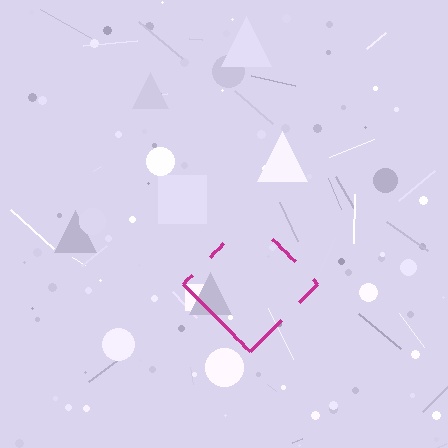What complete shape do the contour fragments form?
The contour fragments form a diamond.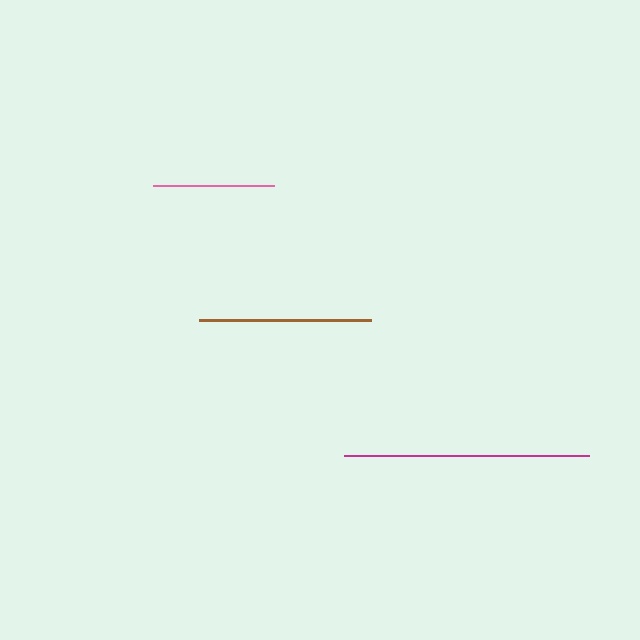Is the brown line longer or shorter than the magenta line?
The magenta line is longer than the brown line.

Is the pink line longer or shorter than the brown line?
The brown line is longer than the pink line.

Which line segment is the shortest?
The pink line is the shortest at approximately 121 pixels.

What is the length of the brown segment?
The brown segment is approximately 172 pixels long.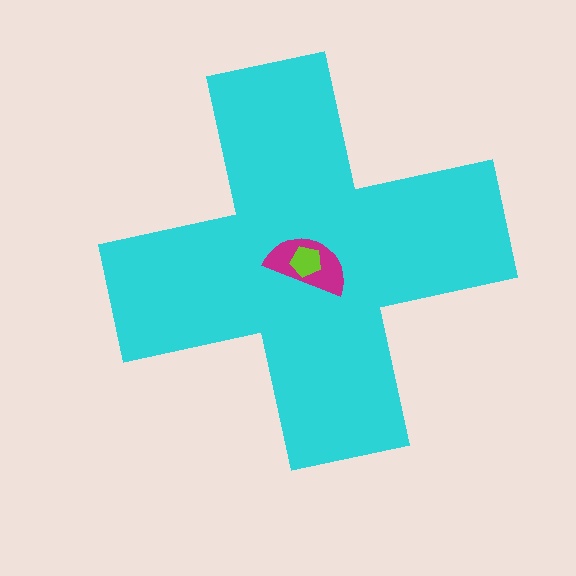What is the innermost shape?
The lime pentagon.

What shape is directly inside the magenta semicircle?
The lime pentagon.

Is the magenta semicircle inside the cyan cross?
Yes.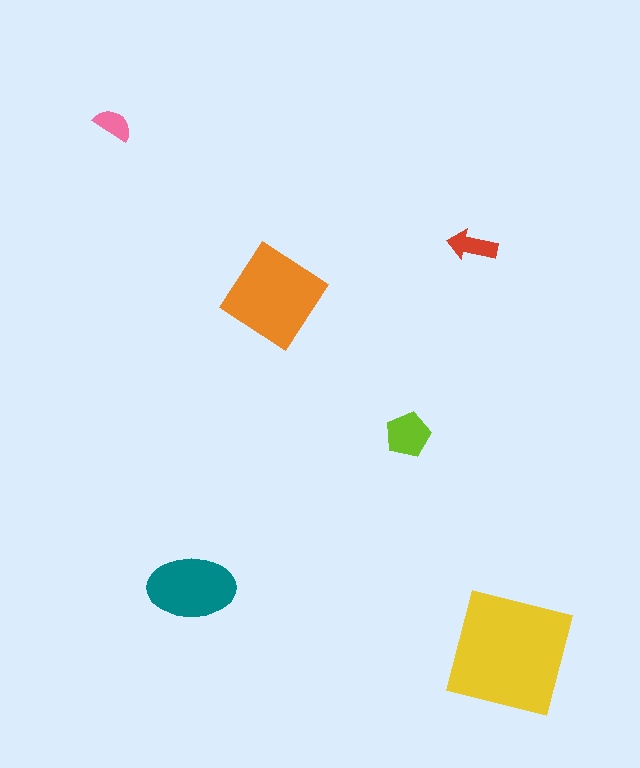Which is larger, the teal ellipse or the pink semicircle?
The teal ellipse.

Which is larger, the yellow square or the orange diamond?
The yellow square.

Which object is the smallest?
The pink semicircle.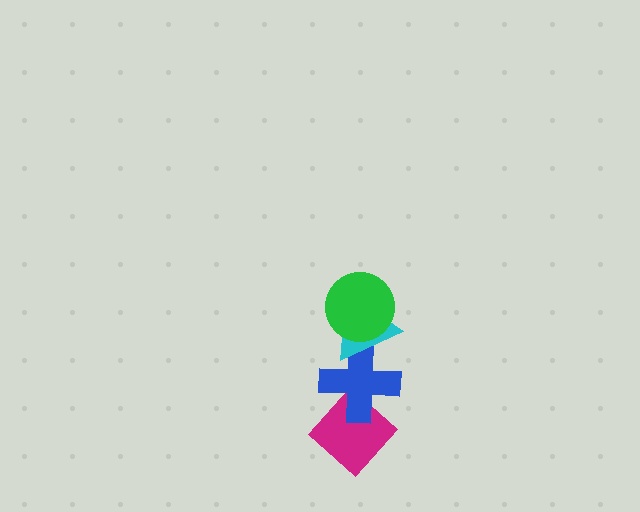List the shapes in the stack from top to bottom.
From top to bottom: the green circle, the cyan triangle, the blue cross, the magenta diamond.